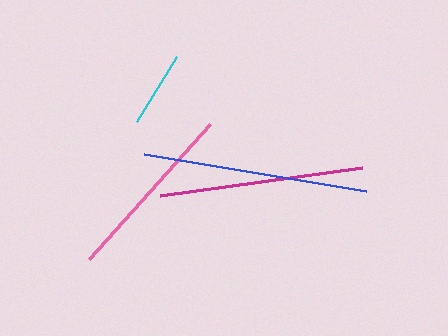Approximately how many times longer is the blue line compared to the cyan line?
The blue line is approximately 3.0 times the length of the cyan line.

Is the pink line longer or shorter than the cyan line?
The pink line is longer than the cyan line.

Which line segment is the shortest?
The cyan line is the shortest at approximately 76 pixels.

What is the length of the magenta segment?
The magenta segment is approximately 203 pixels long.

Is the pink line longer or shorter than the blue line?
The blue line is longer than the pink line.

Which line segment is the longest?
The blue line is the longest at approximately 225 pixels.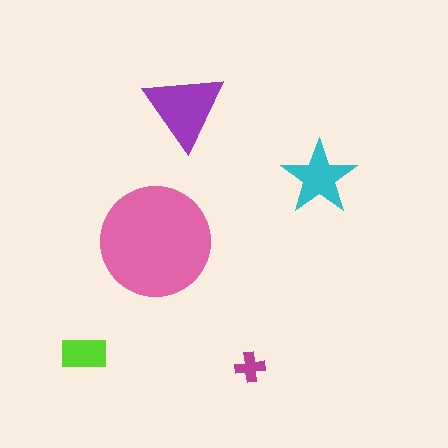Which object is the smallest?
The magenta cross.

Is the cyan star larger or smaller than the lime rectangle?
Larger.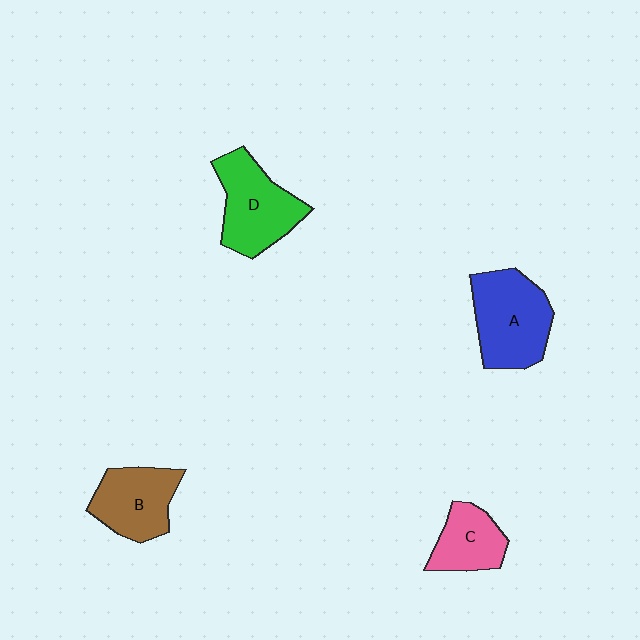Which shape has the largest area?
Shape A (blue).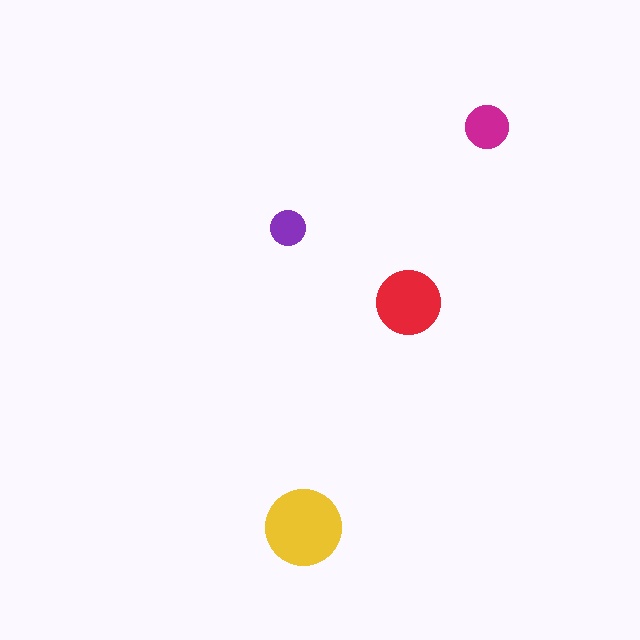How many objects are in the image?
There are 4 objects in the image.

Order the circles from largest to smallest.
the yellow one, the red one, the magenta one, the purple one.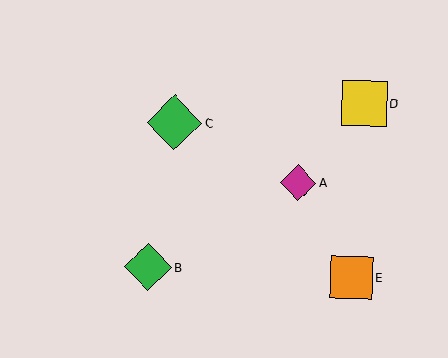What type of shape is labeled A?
Shape A is a magenta diamond.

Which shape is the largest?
The green diamond (labeled C) is the largest.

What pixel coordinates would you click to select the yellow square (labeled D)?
Click at (364, 103) to select the yellow square D.